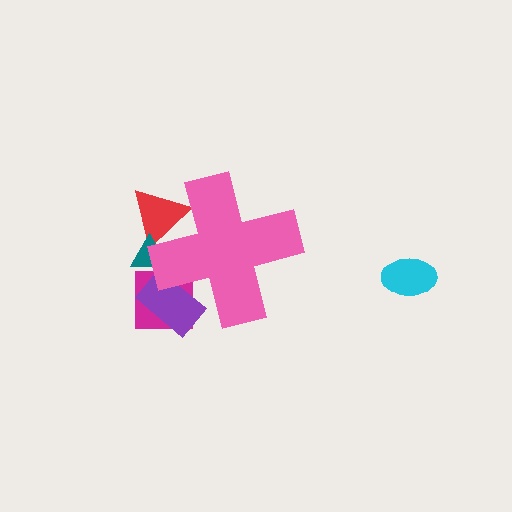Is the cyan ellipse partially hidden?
No, the cyan ellipse is fully visible.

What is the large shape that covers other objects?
A pink cross.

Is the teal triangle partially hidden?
Yes, the teal triangle is partially hidden behind the pink cross.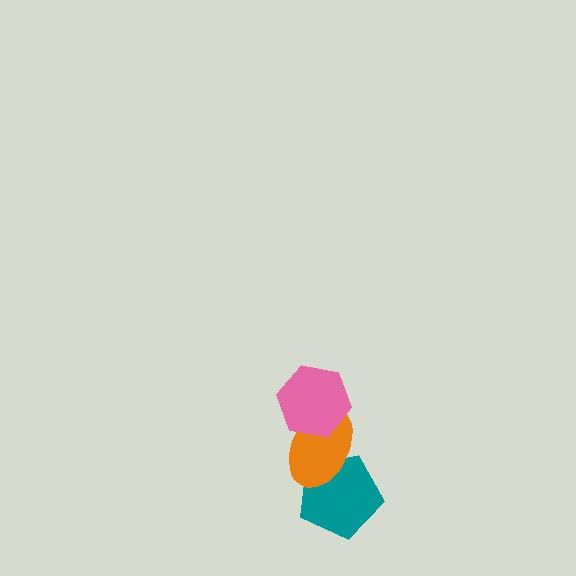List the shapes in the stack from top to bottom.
From top to bottom: the pink hexagon, the orange ellipse, the teal pentagon.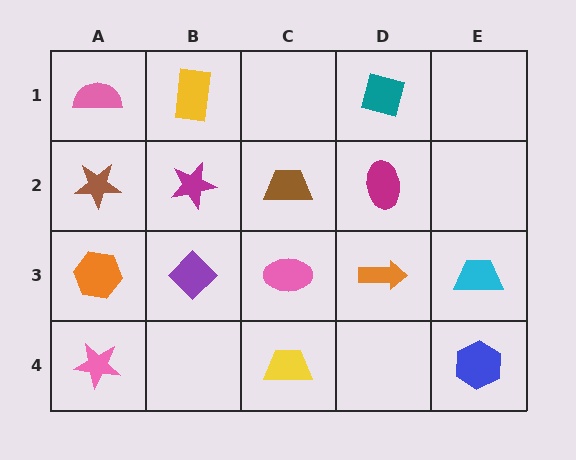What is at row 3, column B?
A purple diamond.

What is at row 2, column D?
A magenta ellipse.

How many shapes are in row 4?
3 shapes.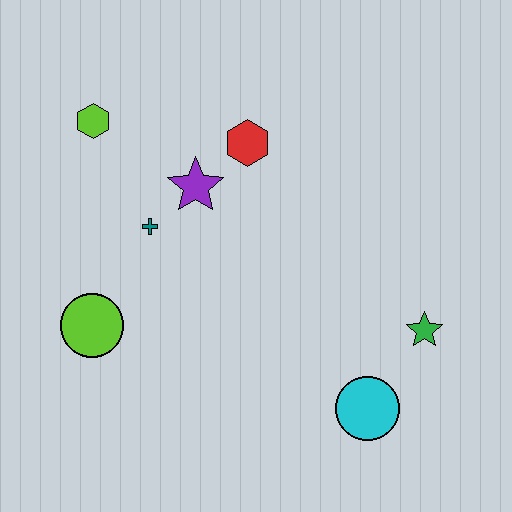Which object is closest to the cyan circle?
The green star is closest to the cyan circle.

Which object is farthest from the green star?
The lime hexagon is farthest from the green star.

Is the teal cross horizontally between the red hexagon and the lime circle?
Yes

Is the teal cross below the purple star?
Yes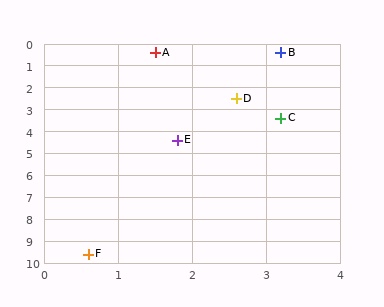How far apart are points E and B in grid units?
Points E and B are about 4.2 grid units apart.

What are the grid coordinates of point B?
Point B is at approximately (3.2, 0.4).